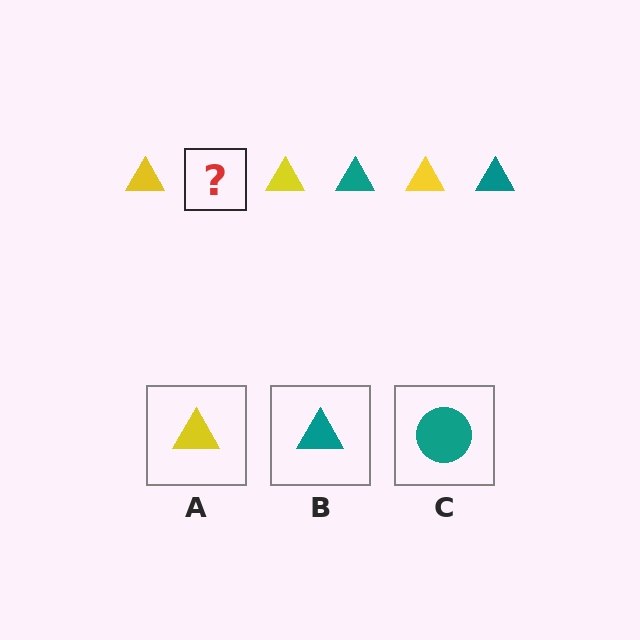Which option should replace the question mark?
Option B.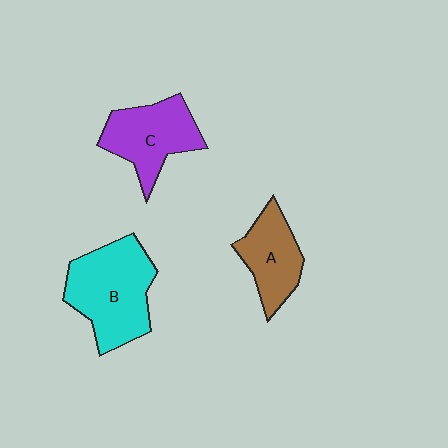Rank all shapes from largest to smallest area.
From largest to smallest: B (cyan), C (purple), A (brown).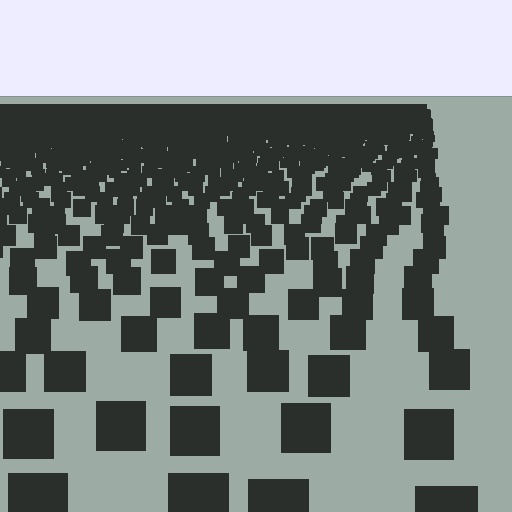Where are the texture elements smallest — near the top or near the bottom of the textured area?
Near the top.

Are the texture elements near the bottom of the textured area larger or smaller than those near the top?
Larger. Near the bottom, elements are closer to the viewer and appear at a bigger on-screen size.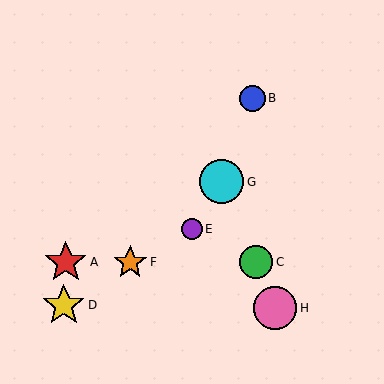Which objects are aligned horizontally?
Objects A, C, F are aligned horizontally.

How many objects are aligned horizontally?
3 objects (A, C, F) are aligned horizontally.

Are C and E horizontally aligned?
No, C is at y≈262 and E is at y≈229.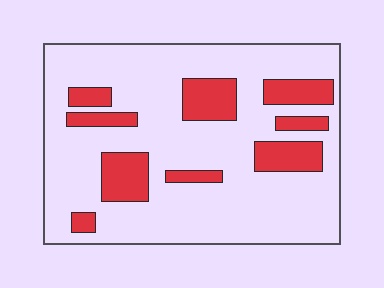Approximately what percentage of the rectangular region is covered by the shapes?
Approximately 20%.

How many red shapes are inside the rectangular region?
9.